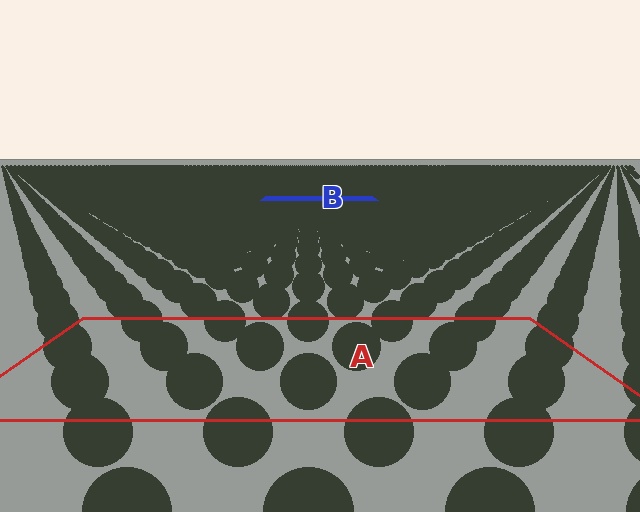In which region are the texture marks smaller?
The texture marks are smaller in region B, because it is farther away.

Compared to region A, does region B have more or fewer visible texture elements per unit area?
Region B has more texture elements per unit area — they are packed more densely because it is farther away.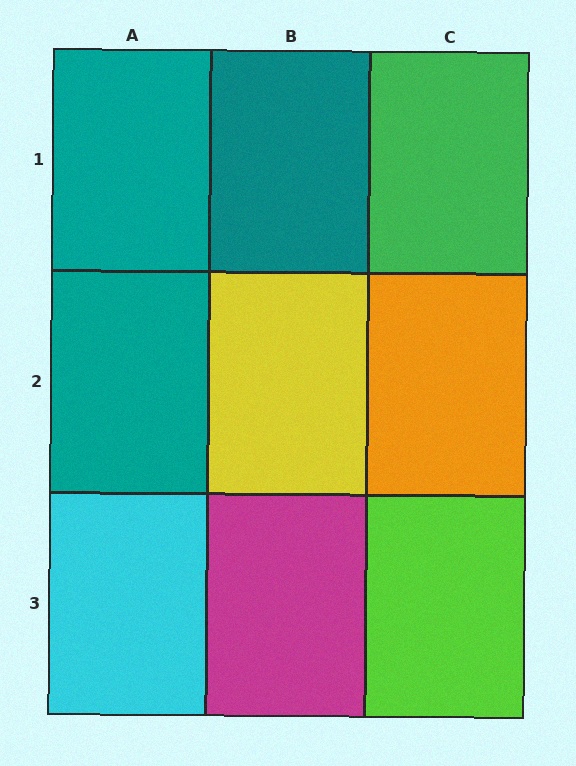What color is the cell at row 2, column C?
Orange.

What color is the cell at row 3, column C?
Lime.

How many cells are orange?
1 cell is orange.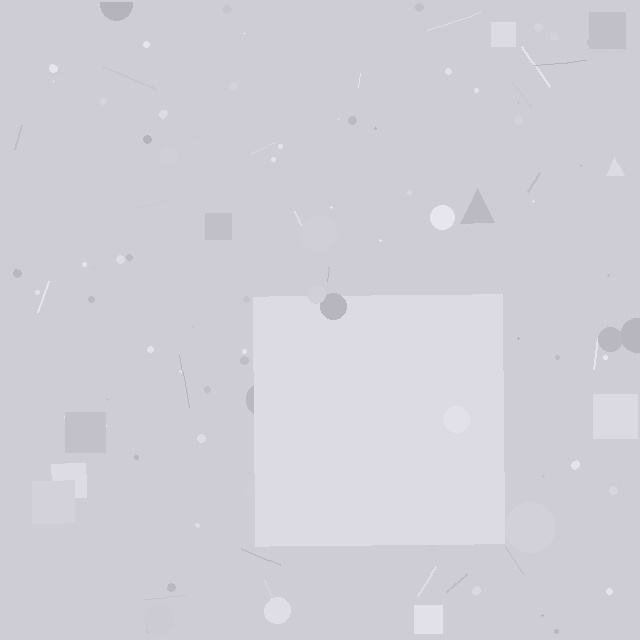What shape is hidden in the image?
A square is hidden in the image.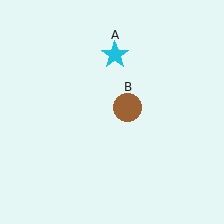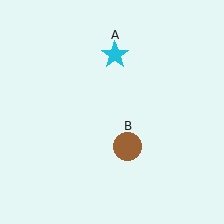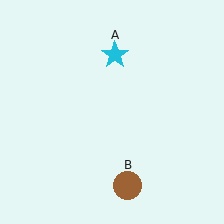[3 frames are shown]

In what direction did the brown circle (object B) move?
The brown circle (object B) moved down.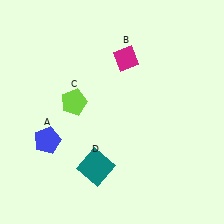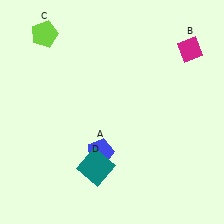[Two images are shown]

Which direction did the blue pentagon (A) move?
The blue pentagon (A) moved right.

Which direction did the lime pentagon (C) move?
The lime pentagon (C) moved up.